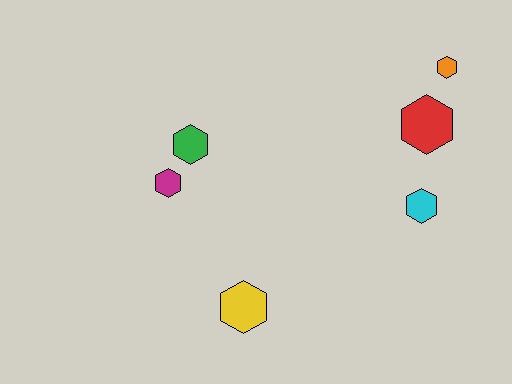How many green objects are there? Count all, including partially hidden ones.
There is 1 green object.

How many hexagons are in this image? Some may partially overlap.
There are 6 hexagons.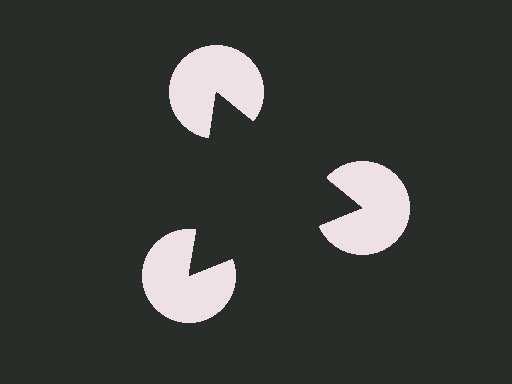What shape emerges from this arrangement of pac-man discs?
An illusory triangle — its edges are inferred from the aligned wedge cuts in the pac-man discs, not physically drawn.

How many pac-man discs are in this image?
There are 3 — one at each vertex of the illusory triangle.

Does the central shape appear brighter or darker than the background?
It typically appears slightly darker than the background, even though no actual brightness change is drawn.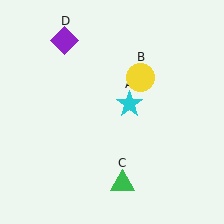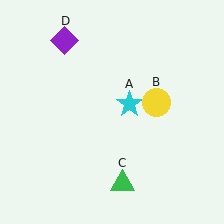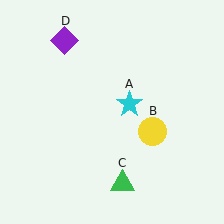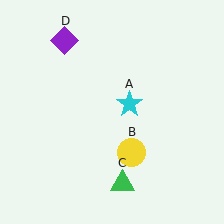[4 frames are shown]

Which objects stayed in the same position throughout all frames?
Cyan star (object A) and green triangle (object C) and purple diamond (object D) remained stationary.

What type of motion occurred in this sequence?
The yellow circle (object B) rotated clockwise around the center of the scene.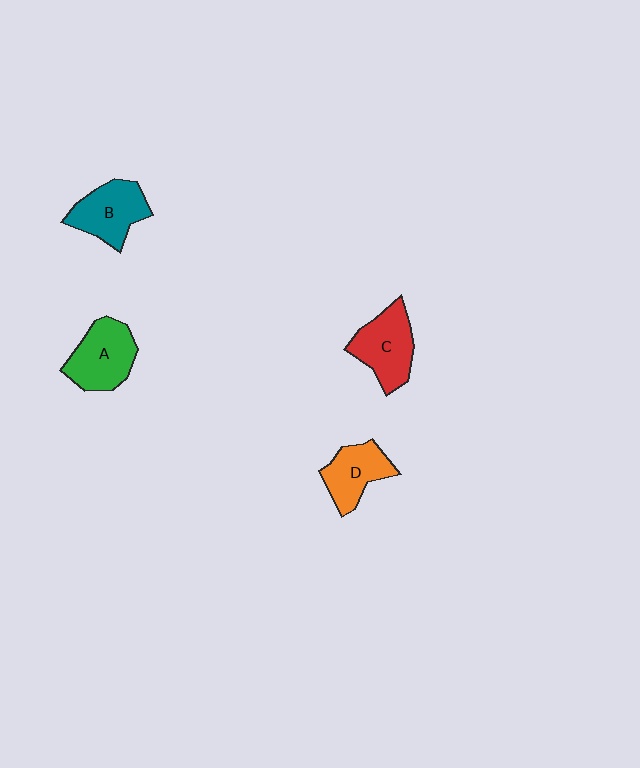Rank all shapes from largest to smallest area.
From largest to smallest: A (green), C (red), B (teal), D (orange).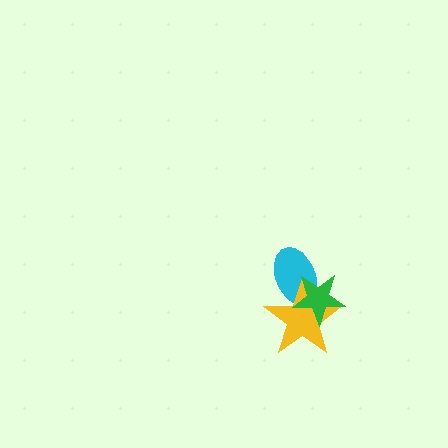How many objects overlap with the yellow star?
2 objects overlap with the yellow star.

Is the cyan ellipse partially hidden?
Yes, it is partially covered by another shape.